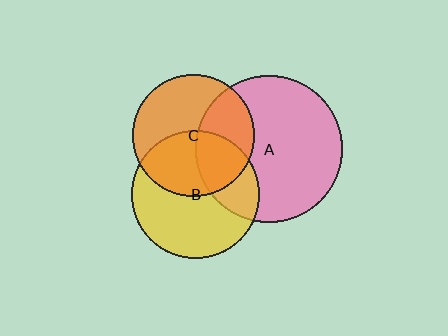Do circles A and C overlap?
Yes.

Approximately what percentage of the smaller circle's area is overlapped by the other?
Approximately 40%.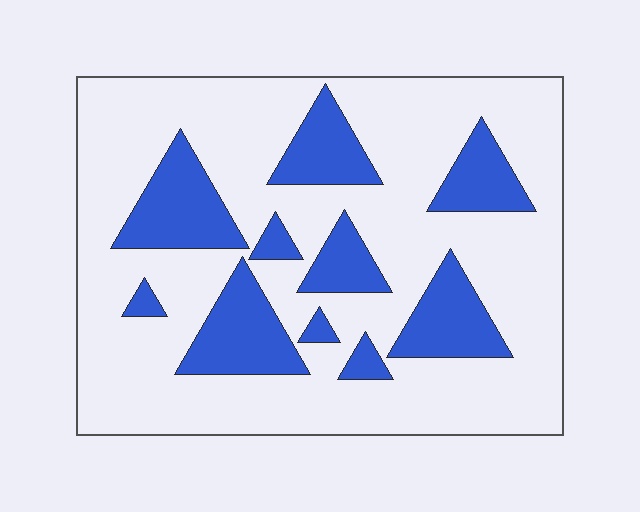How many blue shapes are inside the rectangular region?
10.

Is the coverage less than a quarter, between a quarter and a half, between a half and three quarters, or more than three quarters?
Between a quarter and a half.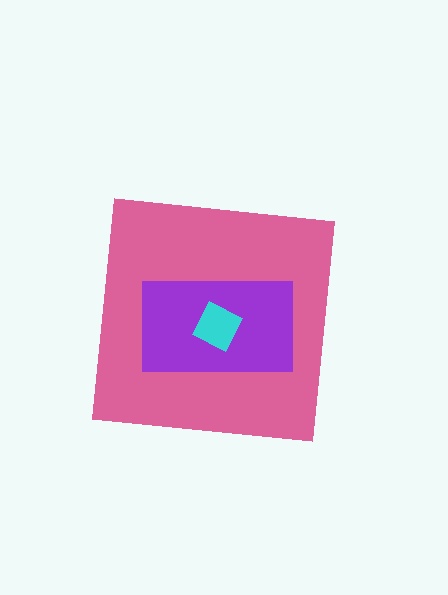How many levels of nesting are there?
3.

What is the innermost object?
The cyan square.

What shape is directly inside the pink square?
The purple rectangle.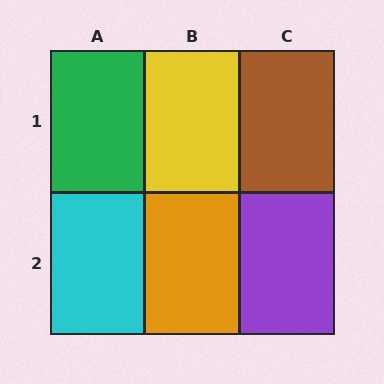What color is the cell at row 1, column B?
Yellow.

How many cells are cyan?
1 cell is cyan.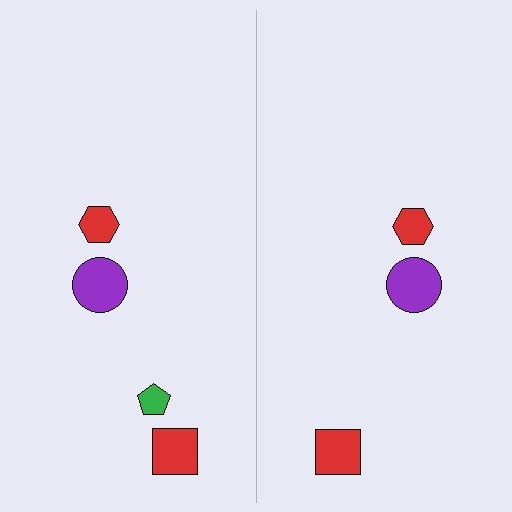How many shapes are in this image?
There are 7 shapes in this image.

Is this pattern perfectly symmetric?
No, the pattern is not perfectly symmetric. A green pentagon is missing from the right side.